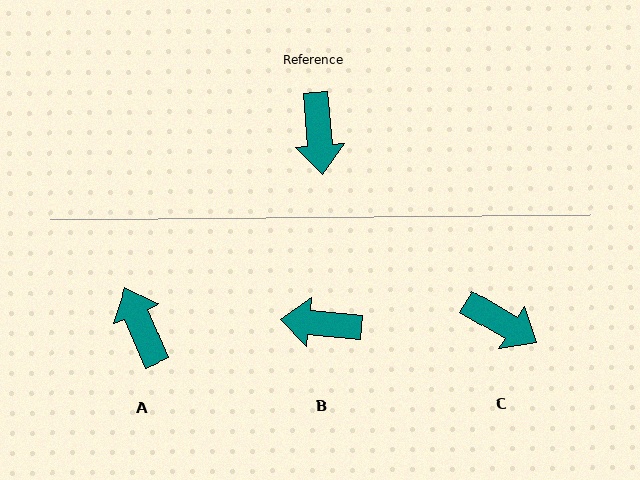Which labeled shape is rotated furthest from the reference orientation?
A, about 162 degrees away.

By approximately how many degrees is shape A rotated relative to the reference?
Approximately 162 degrees clockwise.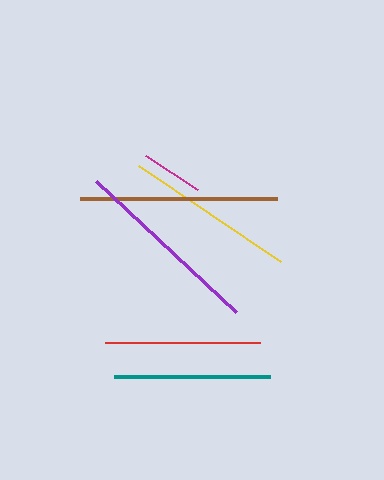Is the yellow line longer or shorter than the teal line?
The yellow line is longer than the teal line.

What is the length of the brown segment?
The brown segment is approximately 197 pixels long.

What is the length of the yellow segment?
The yellow segment is approximately 171 pixels long.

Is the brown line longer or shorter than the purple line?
The brown line is longer than the purple line.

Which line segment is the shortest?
The magenta line is the shortest at approximately 62 pixels.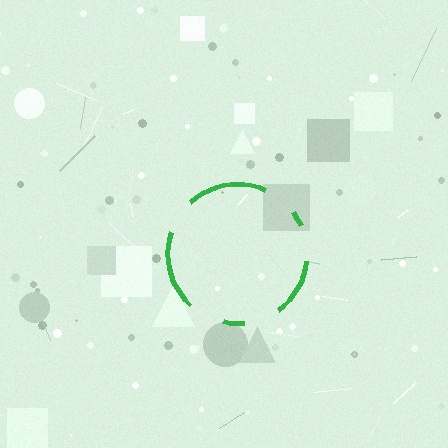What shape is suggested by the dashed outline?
The dashed outline suggests a circle.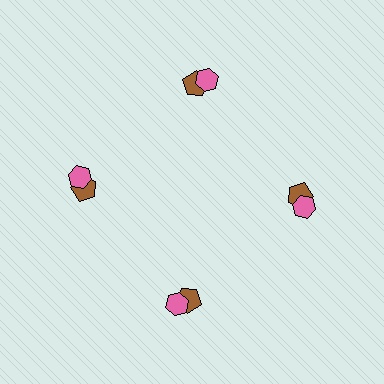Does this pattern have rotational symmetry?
Yes, this pattern has 4-fold rotational symmetry. It looks the same after rotating 90 degrees around the center.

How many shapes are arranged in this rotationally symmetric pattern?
There are 8 shapes, arranged in 4 groups of 2.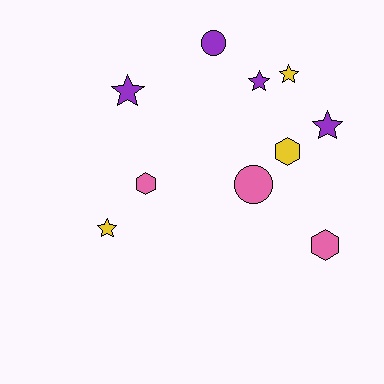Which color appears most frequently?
Purple, with 4 objects.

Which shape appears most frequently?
Star, with 5 objects.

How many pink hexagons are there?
There are 2 pink hexagons.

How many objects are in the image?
There are 10 objects.